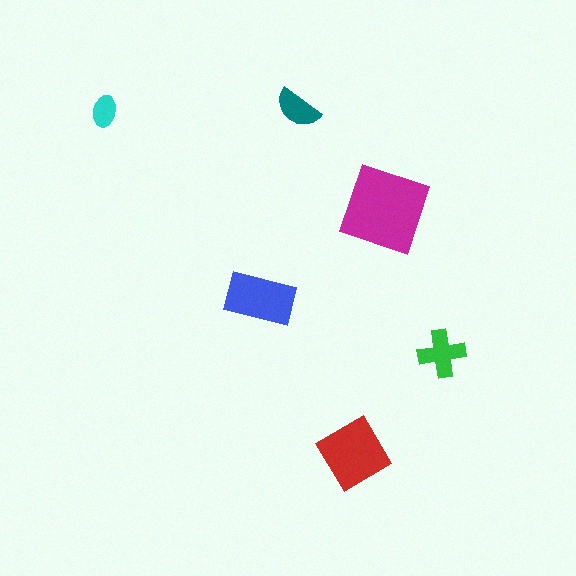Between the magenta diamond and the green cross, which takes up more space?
The magenta diamond.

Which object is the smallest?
The cyan ellipse.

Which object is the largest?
The magenta diamond.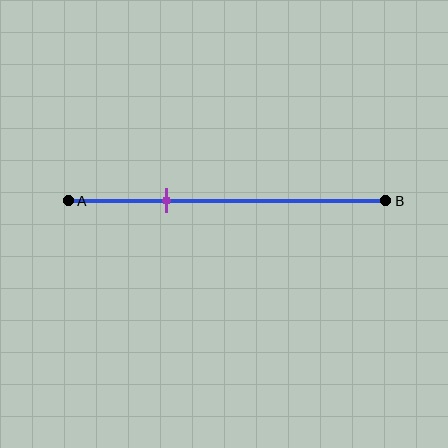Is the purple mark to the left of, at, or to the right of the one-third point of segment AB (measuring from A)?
The purple mark is approximately at the one-third point of segment AB.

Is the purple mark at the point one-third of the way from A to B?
Yes, the mark is approximately at the one-third point.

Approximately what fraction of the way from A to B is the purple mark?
The purple mark is approximately 30% of the way from A to B.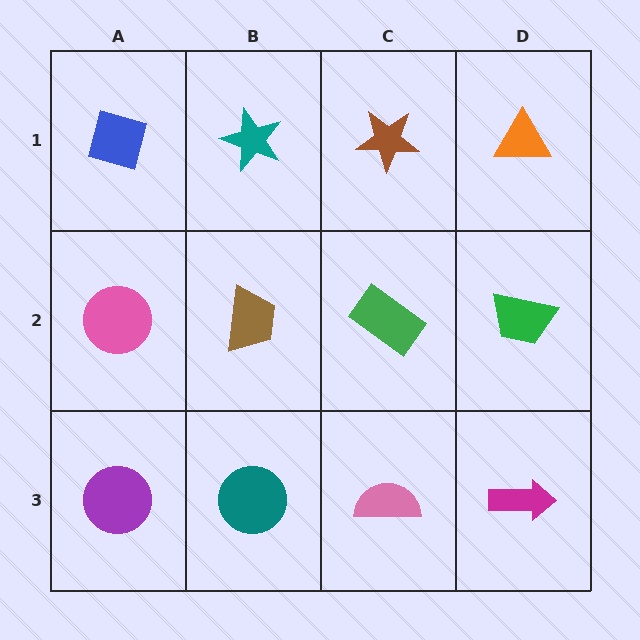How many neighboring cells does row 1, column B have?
3.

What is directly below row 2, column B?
A teal circle.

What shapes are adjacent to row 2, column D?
An orange triangle (row 1, column D), a magenta arrow (row 3, column D), a green rectangle (row 2, column C).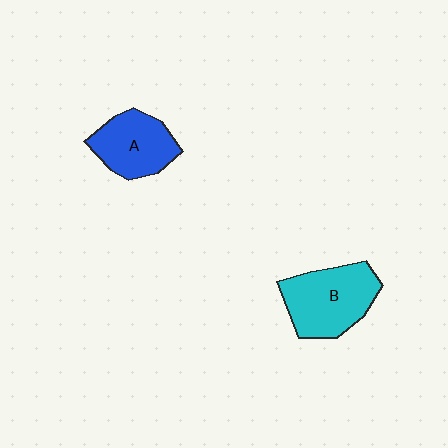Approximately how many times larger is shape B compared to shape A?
Approximately 1.3 times.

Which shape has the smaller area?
Shape A (blue).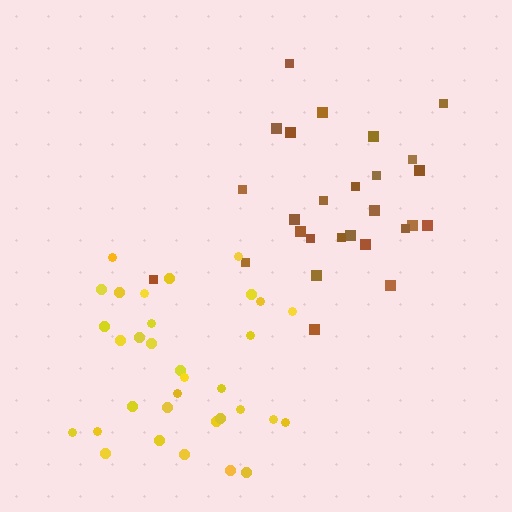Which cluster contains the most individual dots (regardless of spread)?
Yellow (33).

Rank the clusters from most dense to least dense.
yellow, brown.